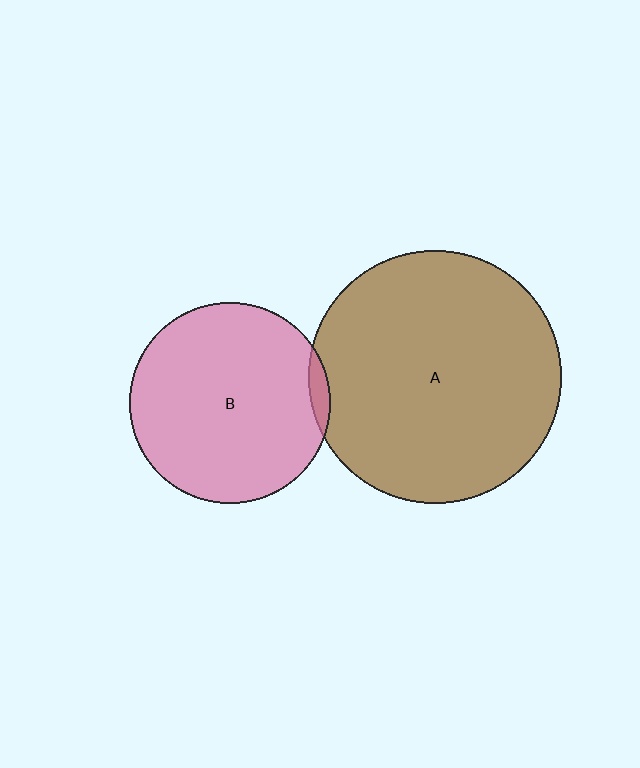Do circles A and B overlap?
Yes.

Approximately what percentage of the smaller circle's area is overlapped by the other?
Approximately 5%.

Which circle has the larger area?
Circle A (brown).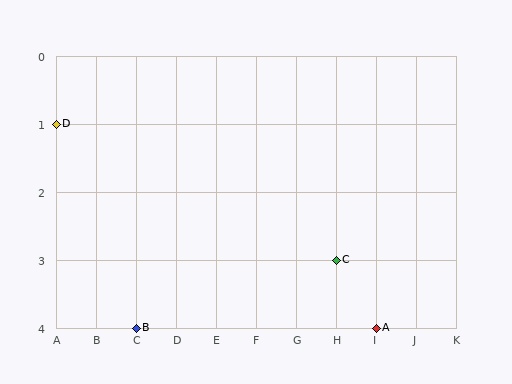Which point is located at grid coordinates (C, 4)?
Point B is at (C, 4).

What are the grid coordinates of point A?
Point A is at grid coordinates (I, 4).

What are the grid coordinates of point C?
Point C is at grid coordinates (H, 3).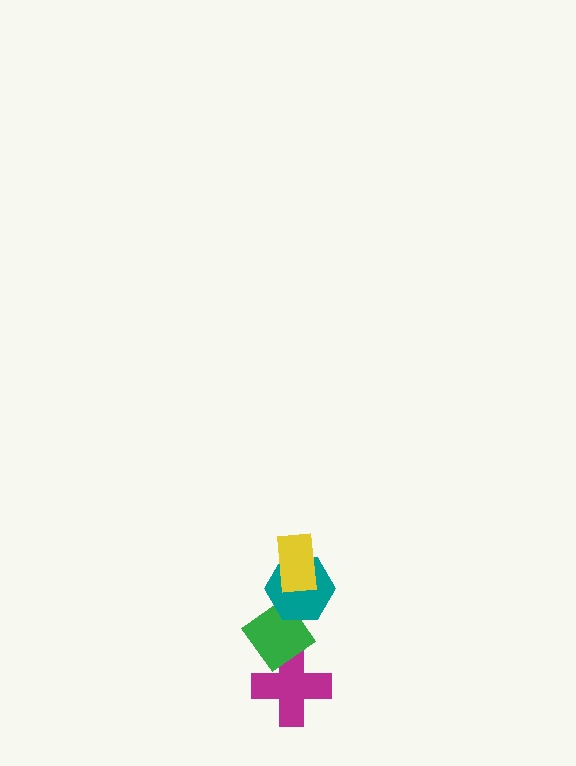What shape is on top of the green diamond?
The teal hexagon is on top of the green diamond.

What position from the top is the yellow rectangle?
The yellow rectangle is 1st from the top.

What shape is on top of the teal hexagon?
The yellow rectangle is on top of the teal hexagon.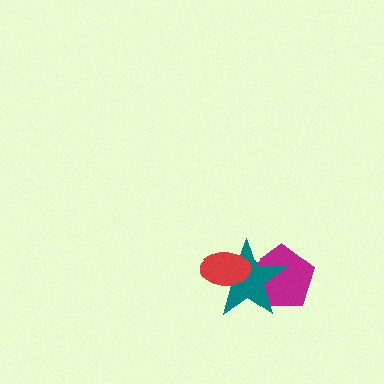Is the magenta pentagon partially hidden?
Yes, it is partially covered by another shape.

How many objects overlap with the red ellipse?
1 object overlaps with the red ellipse.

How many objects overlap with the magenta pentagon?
1 object overlaps with the magenta pentagon.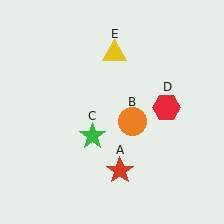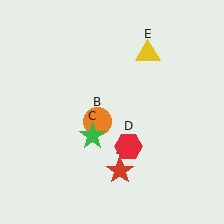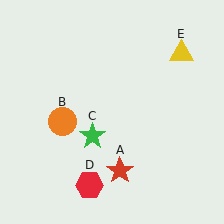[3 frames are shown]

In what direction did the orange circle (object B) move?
The orange circle (object B) moved left.